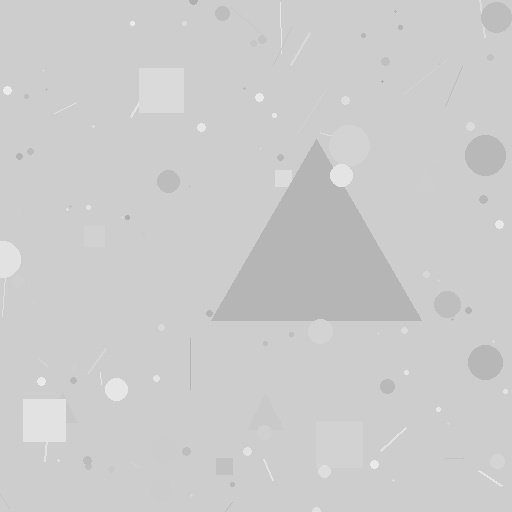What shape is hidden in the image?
A triangle is hidden in the image.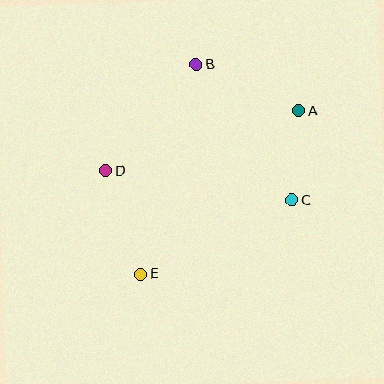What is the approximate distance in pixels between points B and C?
The distance between B and C is approximately 166 pixels.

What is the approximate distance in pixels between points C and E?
The distance between C and E is approximately 169 pixels.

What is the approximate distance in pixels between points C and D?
The distance between C and D is approximately 189 pixels.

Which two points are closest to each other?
Points A and C are closest to each other.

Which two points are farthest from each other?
Points A and E are farthest from each other.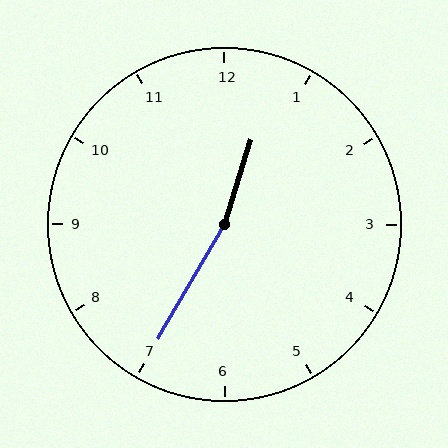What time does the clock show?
12:35.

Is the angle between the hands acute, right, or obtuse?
It is obtuse.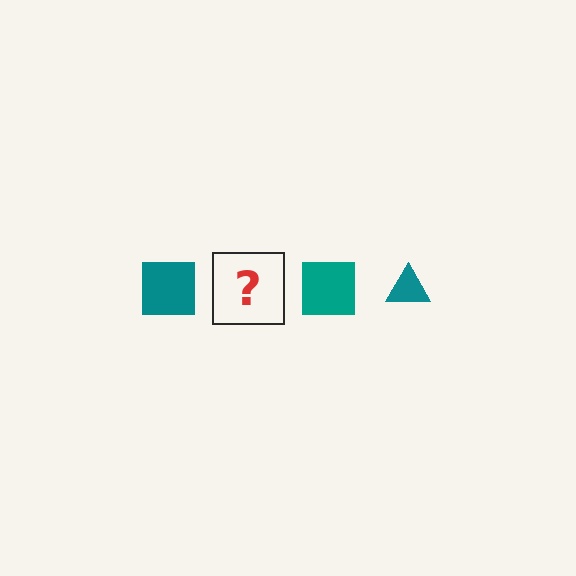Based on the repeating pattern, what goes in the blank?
The blank should be a teal triangle.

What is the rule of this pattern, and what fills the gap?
The rule is that the pattern cycles through square, triangle shapes in teal. The gap should be filled with a teal triangle.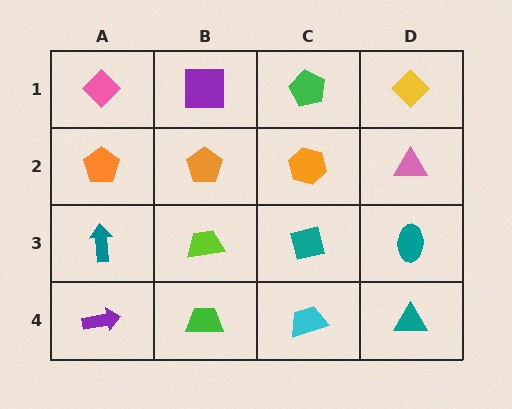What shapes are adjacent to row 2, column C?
A green pentagon (row 1, column C), a teal square (row 3, column C), an orange pentagon (row 2, column B), a pink triangle (row 2, column D).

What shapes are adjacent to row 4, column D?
A teal ellipse (row 3, column D), a cyan trapezoid (row 4, column C).